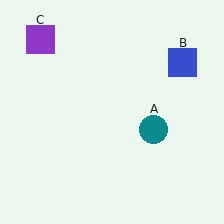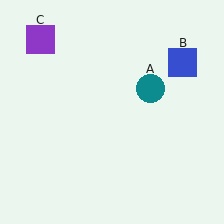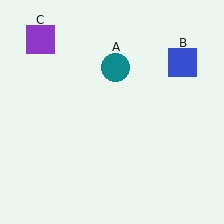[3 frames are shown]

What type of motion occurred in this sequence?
The teal circle (object A) rotated counterclockwise around the center of the scene.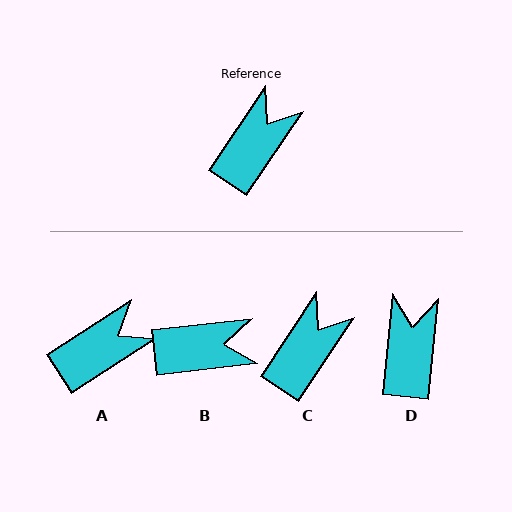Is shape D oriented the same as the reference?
No, it is off by about 28 degrees.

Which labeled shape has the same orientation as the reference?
C.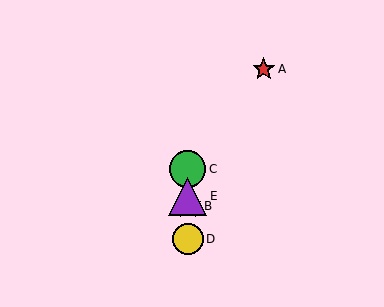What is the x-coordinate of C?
Object C is at x≈188.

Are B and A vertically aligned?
No, B is at x≈188 and A is at x≈264.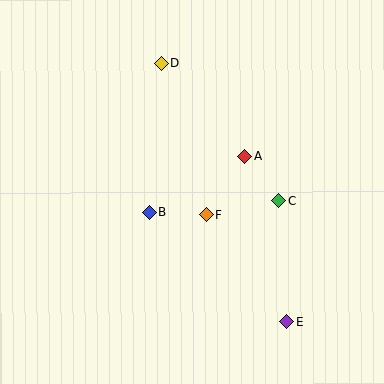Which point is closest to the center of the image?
Point F at (206, 215) is closest to the center.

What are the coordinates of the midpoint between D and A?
The midpoint between D and A is at (203, 110).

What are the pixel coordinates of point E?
Point E is at (286, 321).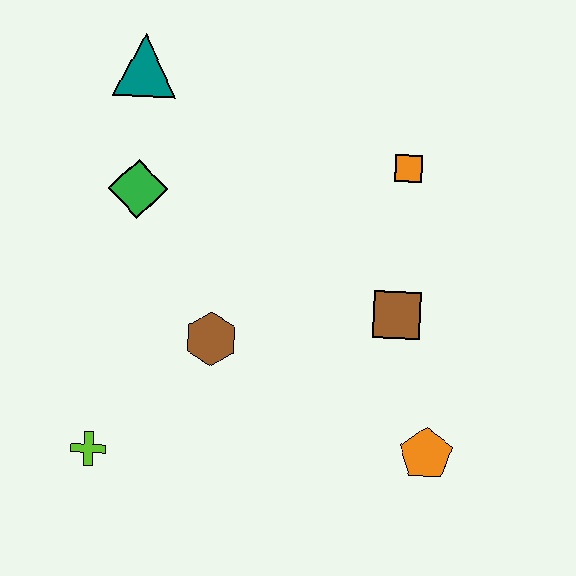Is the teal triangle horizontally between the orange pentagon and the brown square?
No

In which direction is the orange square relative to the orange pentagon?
The orange square is above the orange pentagon.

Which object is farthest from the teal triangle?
The orange pentagon is farthest from the teal triangle.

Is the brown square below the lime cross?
No